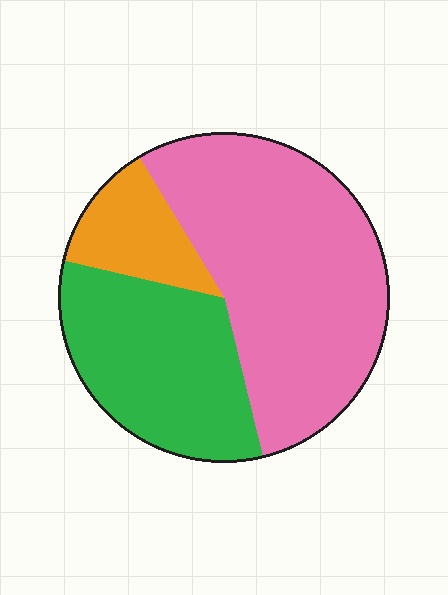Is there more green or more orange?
Green.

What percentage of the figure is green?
Green takes up between a quarter and a half of the figure.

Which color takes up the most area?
Pink, at roughly 55%.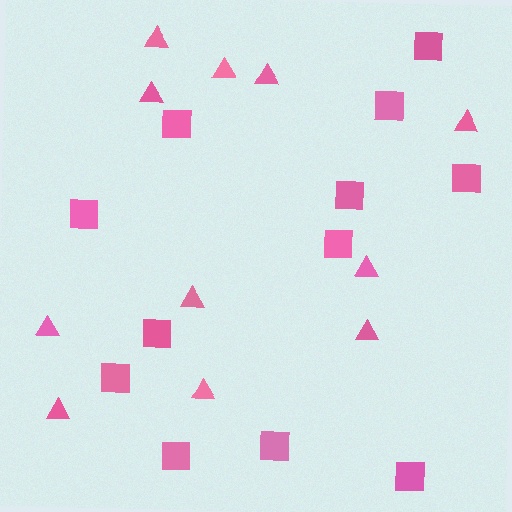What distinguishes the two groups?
There are 2 groups: one group of squares (12) and one group of triangles (11).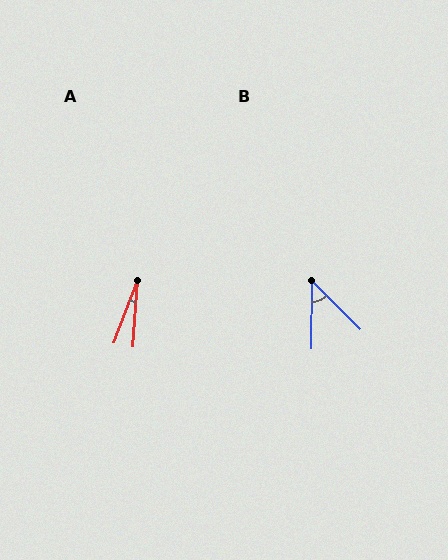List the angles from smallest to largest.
A (17°), B (45°).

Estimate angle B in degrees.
Approximately 45 degrees.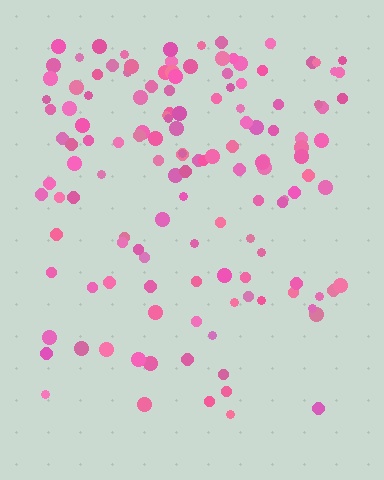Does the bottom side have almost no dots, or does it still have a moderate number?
Still a moderate number, just noticeably fewer than the top.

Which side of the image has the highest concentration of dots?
The top.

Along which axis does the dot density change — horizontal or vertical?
Vertical.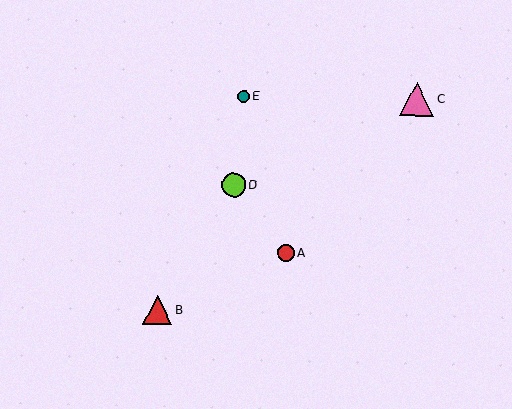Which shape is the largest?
The pink triangle (labeled C) is the largest.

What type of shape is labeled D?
Shape D is a lime circle.